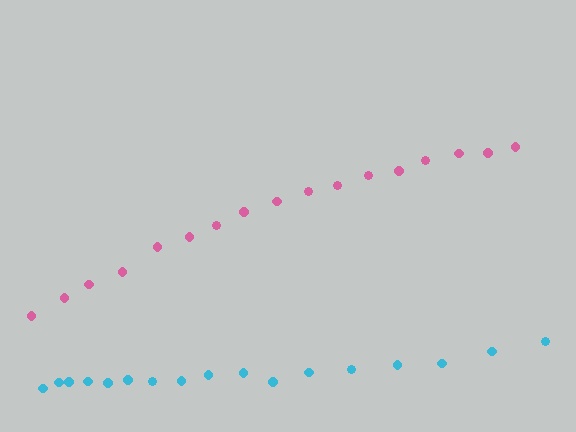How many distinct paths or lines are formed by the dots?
There are 2 distinct paths.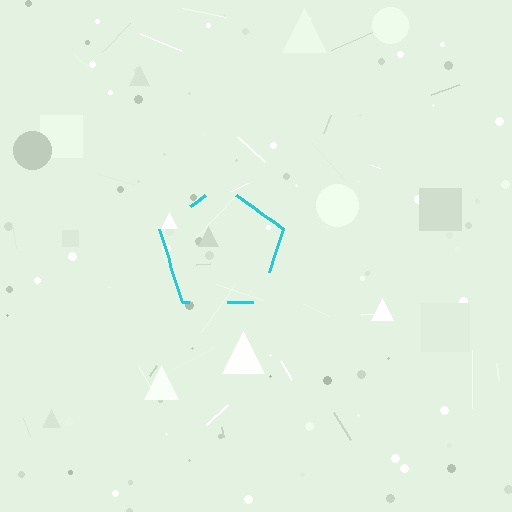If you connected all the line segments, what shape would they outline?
They would outline a pentagon.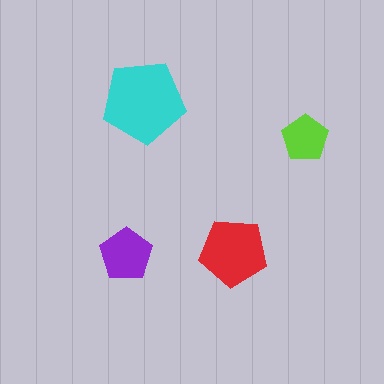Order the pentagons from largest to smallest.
the cyan one, the red one, the purple one, the lime one.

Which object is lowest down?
The purple pentagon is bottommost.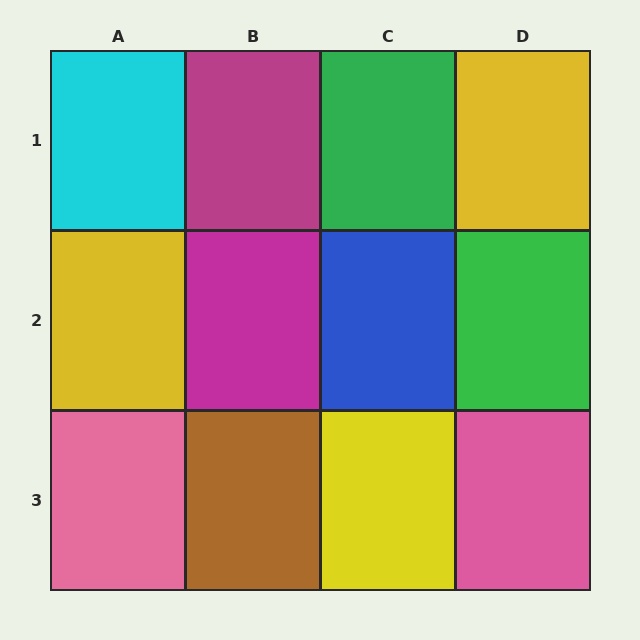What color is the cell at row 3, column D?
Pink.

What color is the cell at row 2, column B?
Magenta.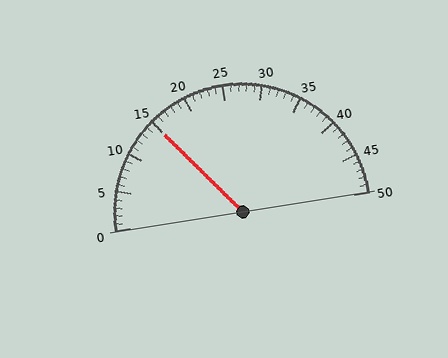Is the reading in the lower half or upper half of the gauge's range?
The reading is in the lower half of the range (0 to 50).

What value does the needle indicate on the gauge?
The needle indicates approximately 15.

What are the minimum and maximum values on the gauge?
The gauge ranges from 0 to 50.